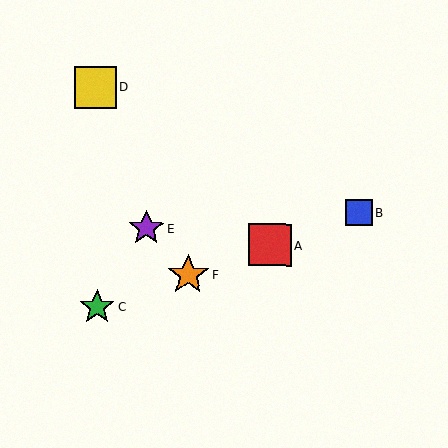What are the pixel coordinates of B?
Object B is at (359, 213).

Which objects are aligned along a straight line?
Objects A, B, C, F are aligned along a straight line.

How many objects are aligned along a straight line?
4 objects (A, B, C, F) are aligned along a straight line.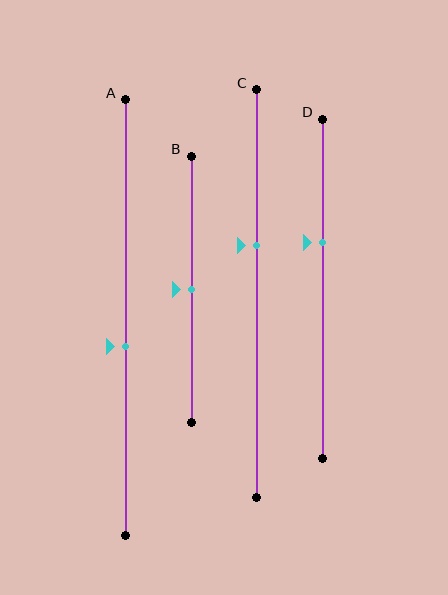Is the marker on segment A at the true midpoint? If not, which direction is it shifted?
No, the marker on segment A is shifted downward by about 7% of the segment length.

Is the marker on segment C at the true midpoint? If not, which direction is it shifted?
No, the marker on segment C is shifted upward by about 12% of the segment length.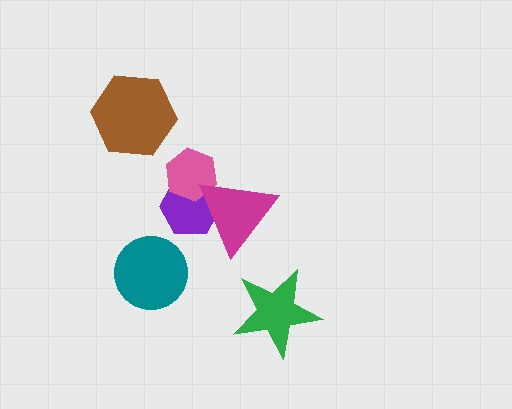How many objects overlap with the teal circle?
0 objects overlap with the teal circle.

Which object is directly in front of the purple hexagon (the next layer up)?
The pink hexagon is directly in front of the purple hexagon.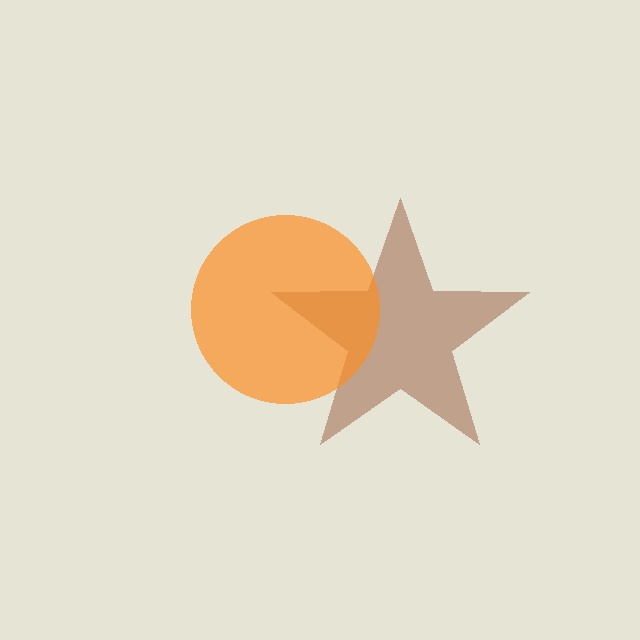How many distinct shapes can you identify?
There are 2 distinct shapes: a brown star, an orange circle.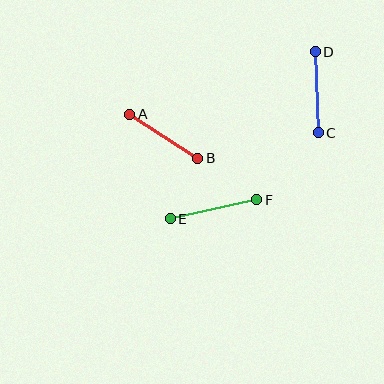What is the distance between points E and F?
The distance is approximately 89 pixels.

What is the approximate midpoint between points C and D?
The midpoint is at approximately (317, 92) pixels.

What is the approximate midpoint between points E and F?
The midpoint is at approximately (213, 209) pixels.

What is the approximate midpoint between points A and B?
The midpoint is at approximately (164, 136) pixels.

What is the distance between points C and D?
The distance is approximately 81 pixels.